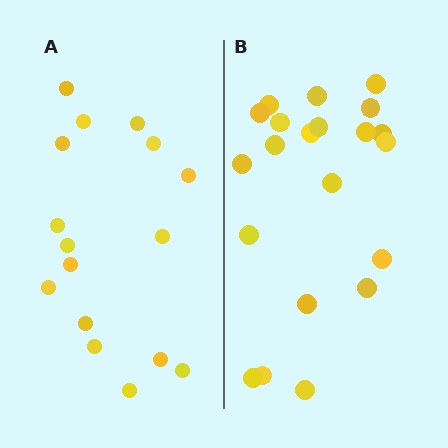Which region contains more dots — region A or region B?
Region B (the right region) has more dots.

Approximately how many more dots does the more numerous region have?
Region B has about 5 more dots than region A.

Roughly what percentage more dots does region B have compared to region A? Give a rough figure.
About 30% more.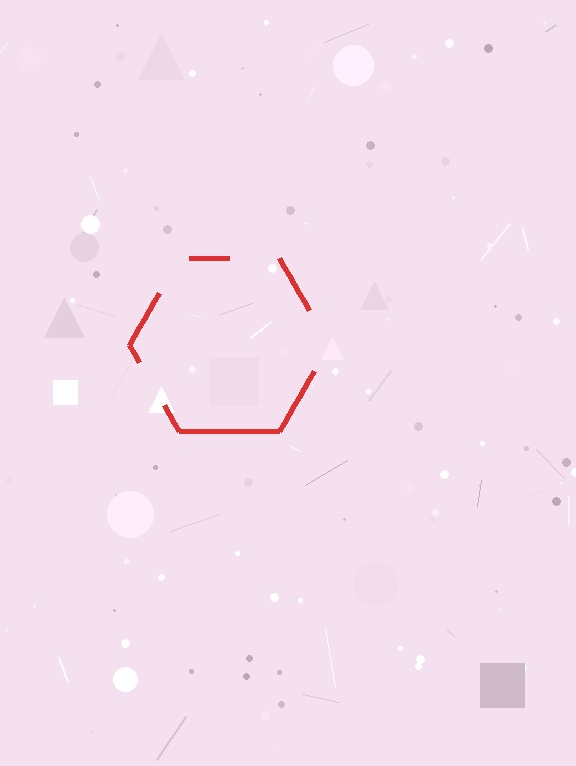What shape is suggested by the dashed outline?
The dashed outline suggests a hexagon.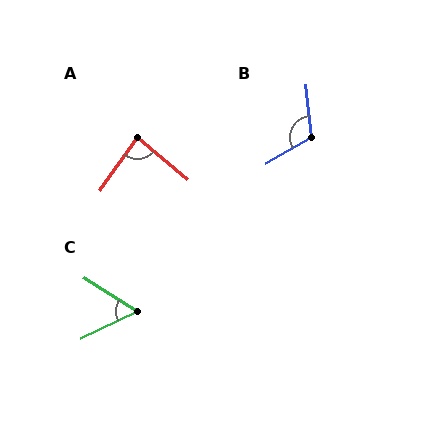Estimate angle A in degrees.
Approximately 85 degrees.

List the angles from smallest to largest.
C (58°), A (85°), B (115°).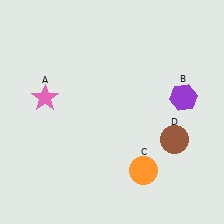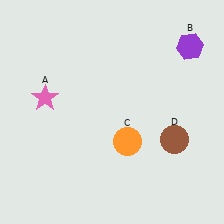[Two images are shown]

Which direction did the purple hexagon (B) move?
The purple hexagon (B) moved up.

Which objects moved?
The objects that moved are: the purple hexagon (B), the orange circle (C).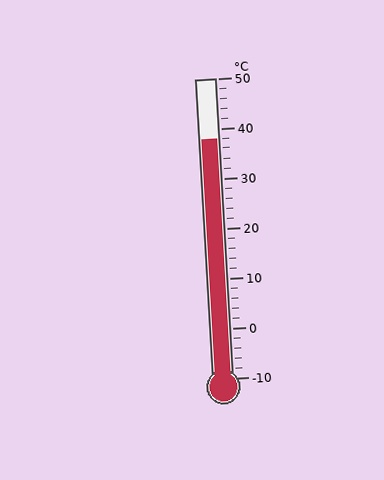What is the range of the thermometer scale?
The thermometer scale ranges from -10°C to 50°C.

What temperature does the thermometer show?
The thermometer shows approximately 38°C.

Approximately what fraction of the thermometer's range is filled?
The thermometer is filled to approximately 80% of its range.